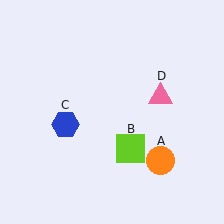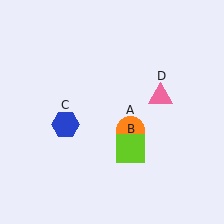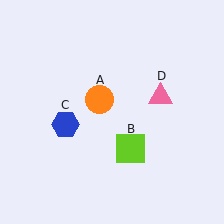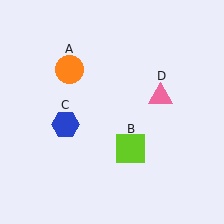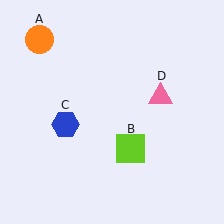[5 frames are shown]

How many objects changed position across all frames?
1 object changed position: orange circle (object A).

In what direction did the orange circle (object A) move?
The orange circle (object A) moved up and to the left.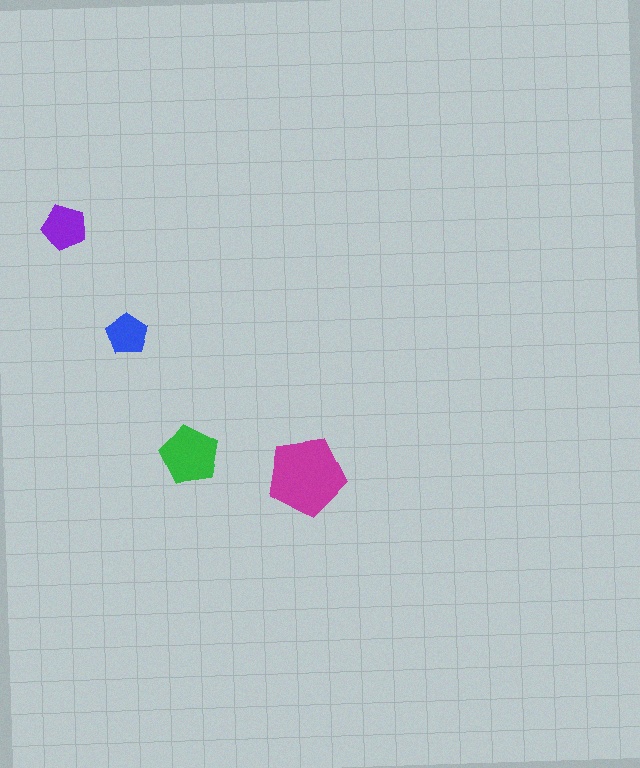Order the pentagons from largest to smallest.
the magenta one, the green one, the purple one, the blue one.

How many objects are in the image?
There are 4 objects in the image.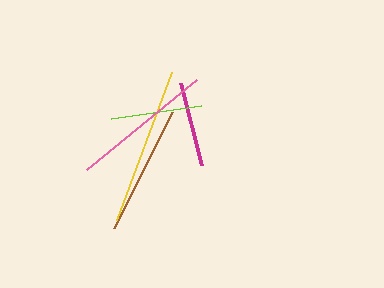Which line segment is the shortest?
The magenta line is the shortest at approximately 85 pixels.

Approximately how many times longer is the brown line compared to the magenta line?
The brown line is approximately 1.5 times the length of the magenta line.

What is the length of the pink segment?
The pink segment is approximately 142 pixels long.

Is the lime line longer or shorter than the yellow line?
The yellow line is longer than the lime line.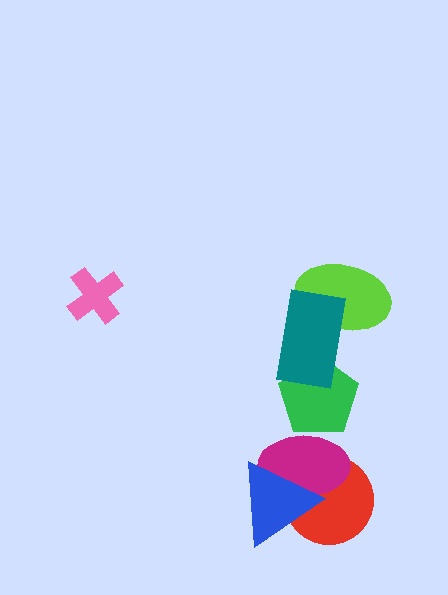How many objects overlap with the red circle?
2 objects overlap with the red circle.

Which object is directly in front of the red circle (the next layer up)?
The magenta ellipse is directly in front of the red circle.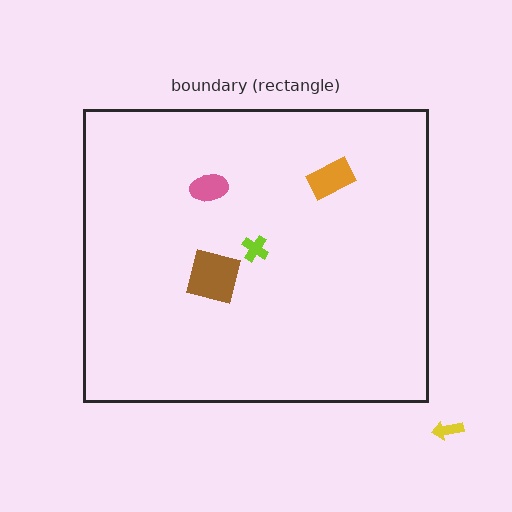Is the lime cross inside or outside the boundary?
Inside.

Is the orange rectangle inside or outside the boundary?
Inside.